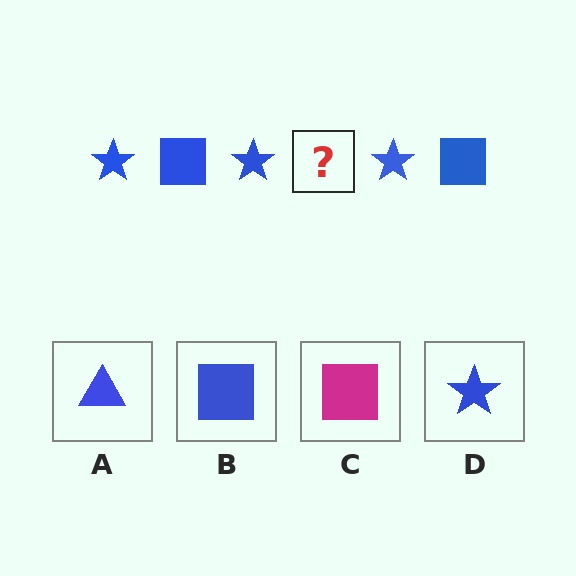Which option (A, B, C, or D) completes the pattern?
B.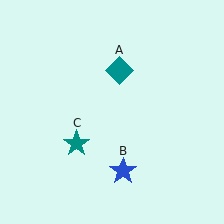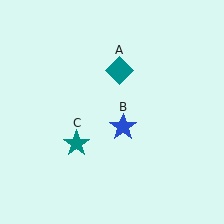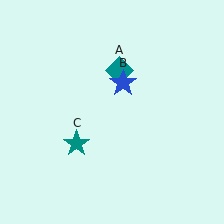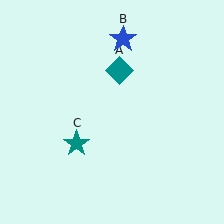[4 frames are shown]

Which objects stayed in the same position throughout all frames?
Teal diamond (object A) and teal star (object C) remained stationary.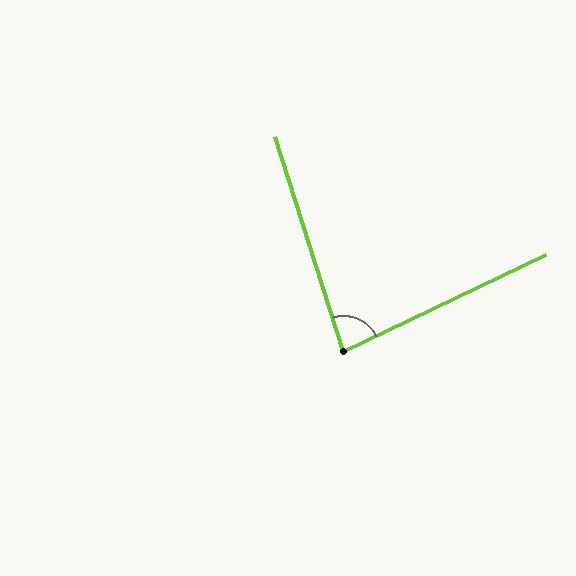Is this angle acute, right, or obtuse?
It is acute.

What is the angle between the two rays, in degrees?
Approximately 82 degrees.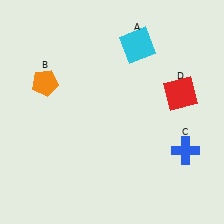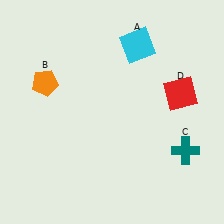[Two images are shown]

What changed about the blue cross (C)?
In Image 1, C is blue. In Image 2, it changed to teal.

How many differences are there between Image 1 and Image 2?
There is 1 difference between the two images.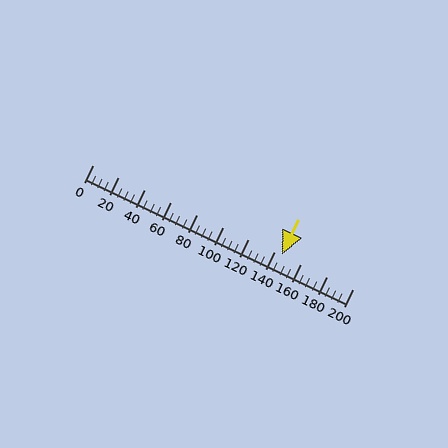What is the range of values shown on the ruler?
The ruler shows values from 0 to 200.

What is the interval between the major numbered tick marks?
The major tick marks are spaced 20 units apart.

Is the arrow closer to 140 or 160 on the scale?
The arrow is closer to 140.